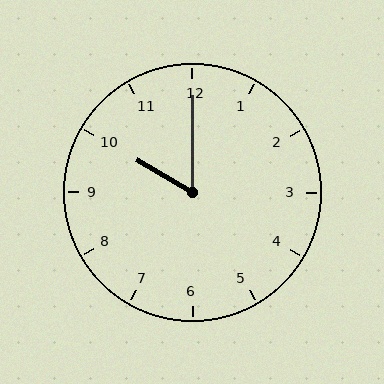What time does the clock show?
10:00.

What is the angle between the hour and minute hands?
Approximately 60 degrees.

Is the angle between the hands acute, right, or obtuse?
It is acute.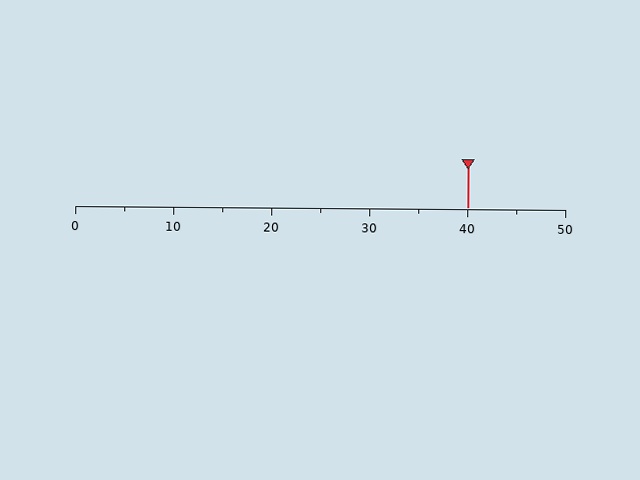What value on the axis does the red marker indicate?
The marker indicates approximately 40.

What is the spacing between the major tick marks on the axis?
The major ticks are spaced 10 apart.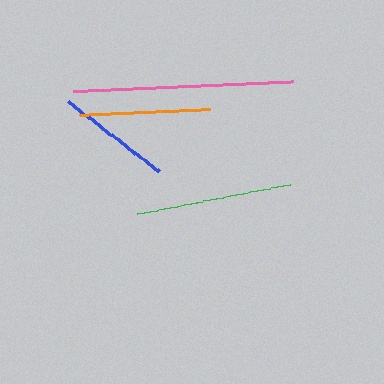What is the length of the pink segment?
The pink segment is approximately 220 pixels long.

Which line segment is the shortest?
The blue line is the shortest at approximately 115 pixels.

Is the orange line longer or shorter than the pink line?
The pink line is longer than the orange line.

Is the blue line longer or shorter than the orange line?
The orange line is longer than the blue line.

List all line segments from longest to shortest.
From longest to shortest: pink, green, orange, blue.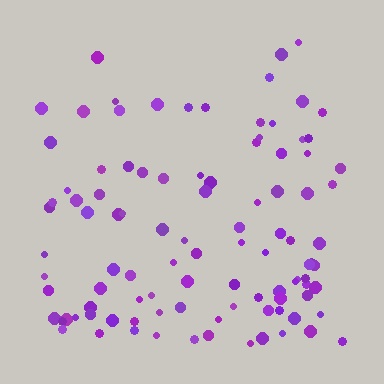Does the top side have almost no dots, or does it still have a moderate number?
Still a moderate number, just noticeably fewer than the bottom.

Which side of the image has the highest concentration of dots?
The bottom.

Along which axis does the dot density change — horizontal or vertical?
Vertical.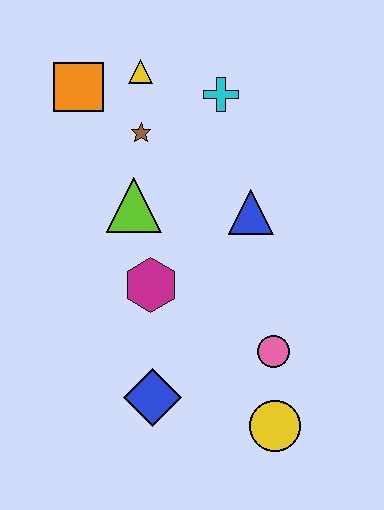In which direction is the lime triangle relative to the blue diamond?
The lime triangle is above the blue diamond.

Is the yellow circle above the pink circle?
No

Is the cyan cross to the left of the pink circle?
Yes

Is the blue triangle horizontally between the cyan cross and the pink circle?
Yes